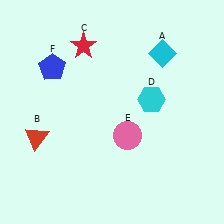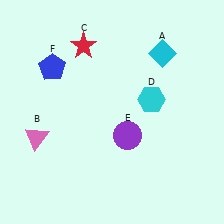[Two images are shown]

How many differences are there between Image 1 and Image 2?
There are 2 differences between the two images.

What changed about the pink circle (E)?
In Image 1, E is pink. In Image 2, it changed to purple.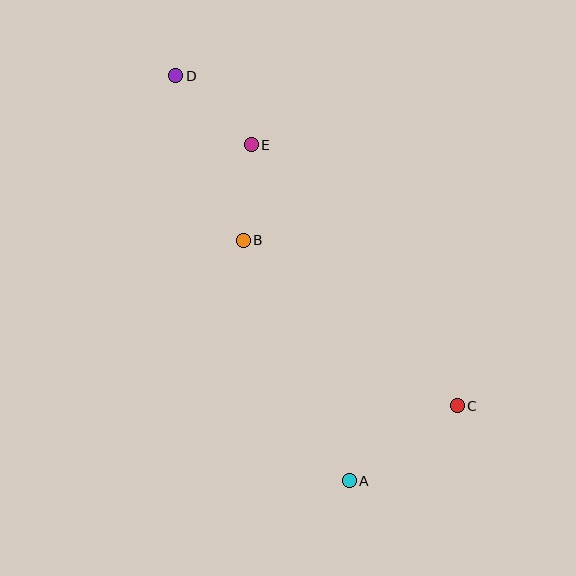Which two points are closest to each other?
Points B and E are closest to each other.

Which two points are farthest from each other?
Points A and D are farthest from each other.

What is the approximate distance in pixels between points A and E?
The distance between A and E is approximately 350 pixels.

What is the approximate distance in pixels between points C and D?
The distance between C and D is approximately 434 pixels.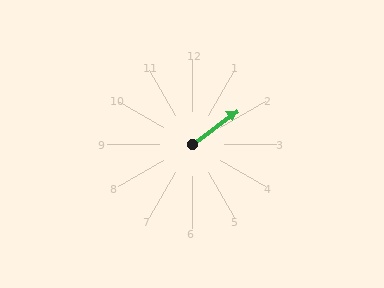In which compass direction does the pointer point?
Northeast.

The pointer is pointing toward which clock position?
Roughly 2 o'clock.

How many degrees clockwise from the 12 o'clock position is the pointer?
Approximately 53 degrees.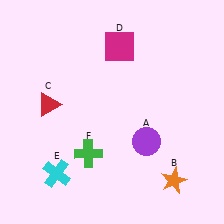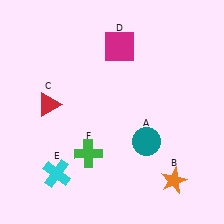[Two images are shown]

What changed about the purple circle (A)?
In Image 1, A is purple. In Image 2, it changed to teal.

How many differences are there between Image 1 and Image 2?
There is 1 difference between the two images.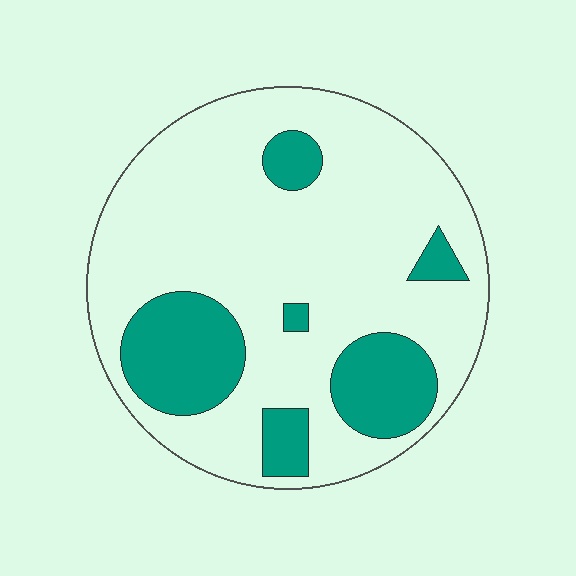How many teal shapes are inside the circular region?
6.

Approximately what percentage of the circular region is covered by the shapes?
Approximately 25%.